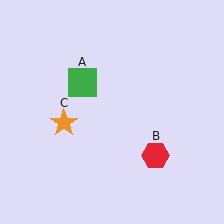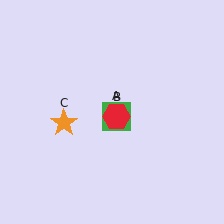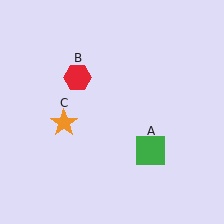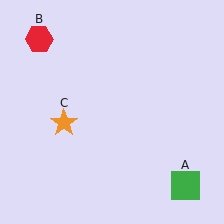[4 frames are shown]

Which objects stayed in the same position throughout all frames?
Orange star (object C) remained stationary.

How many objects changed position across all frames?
2 objects changed position: green square (object A), red hexagon (object B).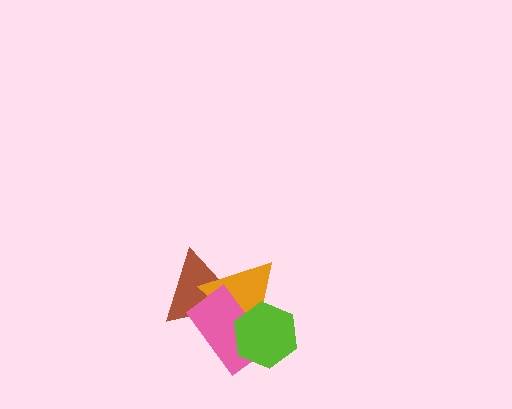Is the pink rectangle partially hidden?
Yes, it is partially covered by another shape.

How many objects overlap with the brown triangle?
2 objects overlap with the brown triangle.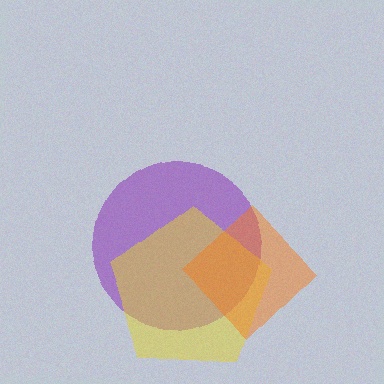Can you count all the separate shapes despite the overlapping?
Yes, there are 3 separate shapes.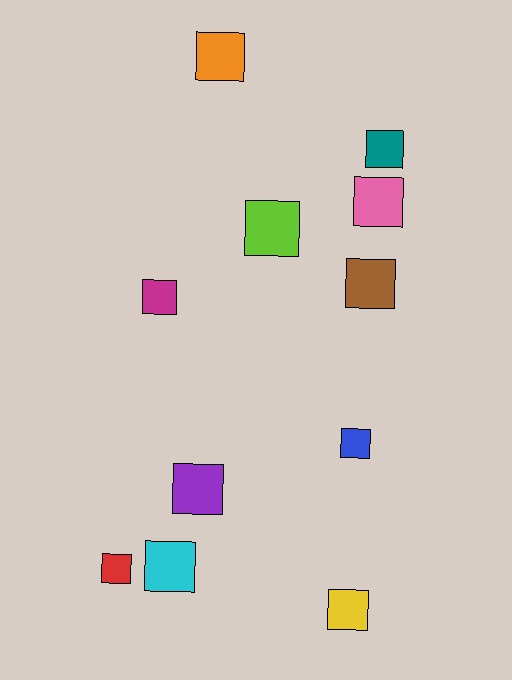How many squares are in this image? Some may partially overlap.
There are 11 squares.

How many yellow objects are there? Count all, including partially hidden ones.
There is 1 yellow object.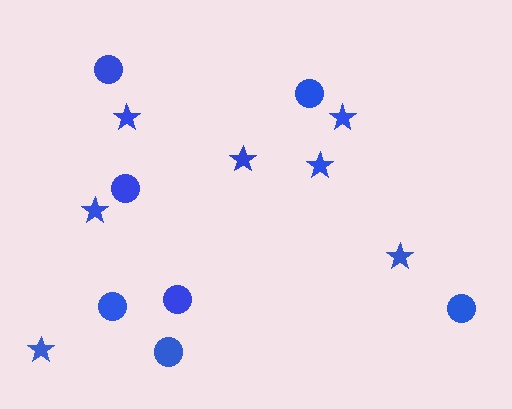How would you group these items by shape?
There are 2 groups: one group of circles (7) and one group of stars (7).